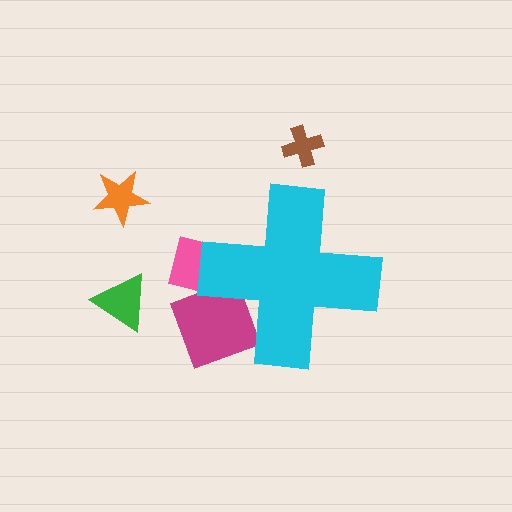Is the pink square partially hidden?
Yes, the pink square is partially hidden behind the cyan cross.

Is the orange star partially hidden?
No, the orange star is fully visible.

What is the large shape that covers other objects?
A cyan cross.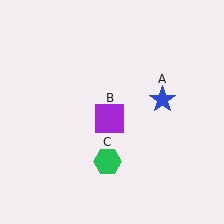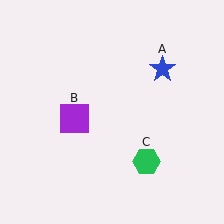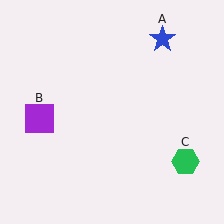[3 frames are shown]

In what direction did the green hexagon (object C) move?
The green hexagon (object C) moved right.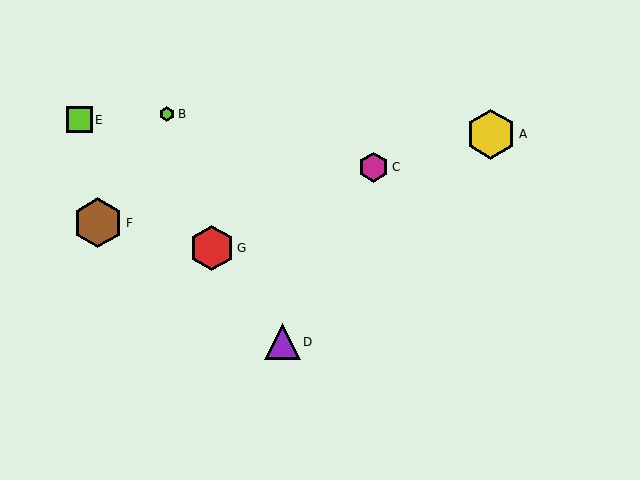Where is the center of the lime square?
The center of the lime square is at (79, 120).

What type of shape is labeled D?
Shape D is a purple triangle.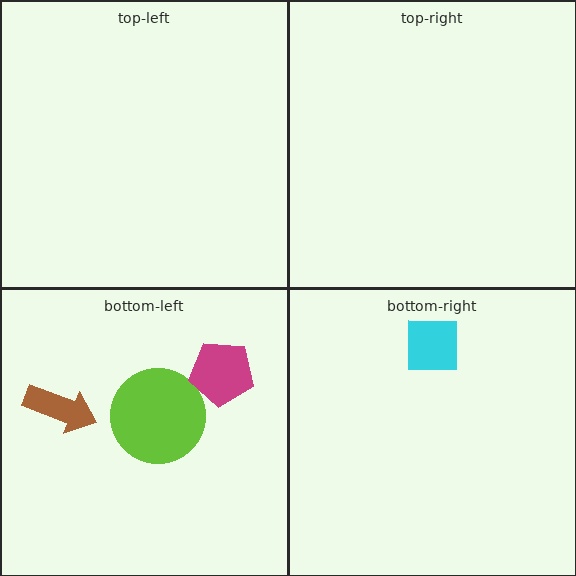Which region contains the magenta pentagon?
The bottom-left region.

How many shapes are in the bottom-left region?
3.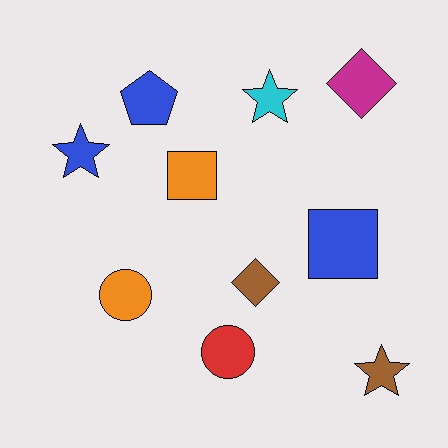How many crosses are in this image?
There are no crosses.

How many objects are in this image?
There are 10 objects.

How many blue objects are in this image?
There are 3 blue objects.